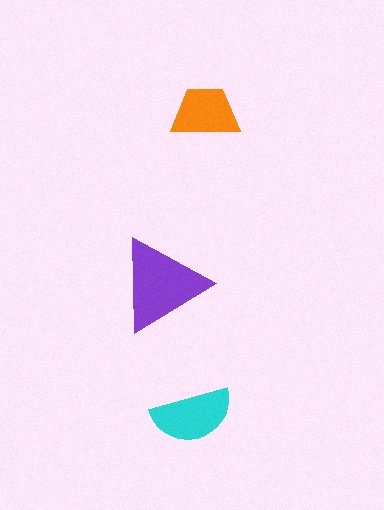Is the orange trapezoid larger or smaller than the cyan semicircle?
Smaller.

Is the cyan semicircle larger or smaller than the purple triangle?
Smaller.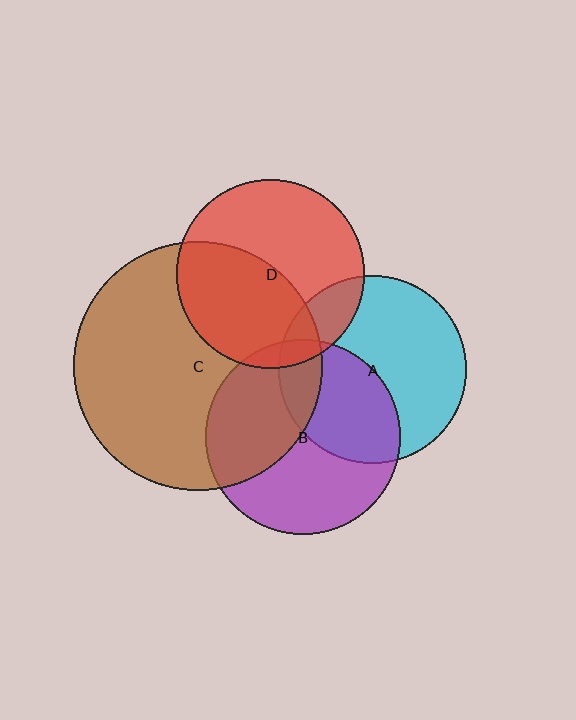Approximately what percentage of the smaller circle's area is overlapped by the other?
Approximately 45%.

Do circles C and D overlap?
Yes.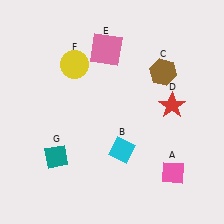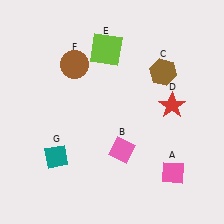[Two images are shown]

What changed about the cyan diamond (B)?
In Image 1, B is cyan. In Image 2, it changed to pink.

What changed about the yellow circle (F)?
In Image 1, F is yellow. In Image 2, it changed to brown.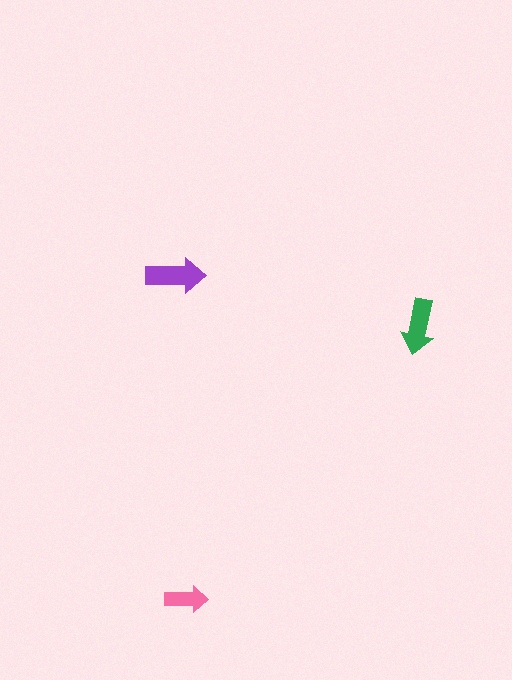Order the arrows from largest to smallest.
the purple one, the green one, the pink one.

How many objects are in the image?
There are 3 objects in the image.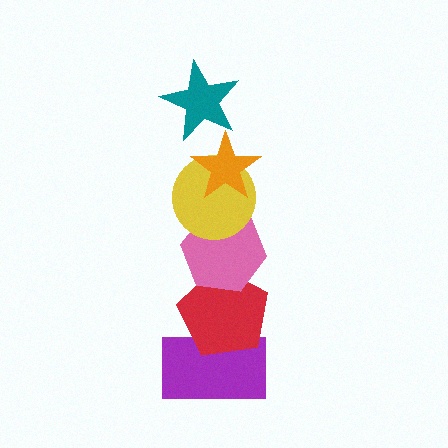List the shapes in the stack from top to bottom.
From top to bottom: the teal star, the orange star, the yellow circle, the pink hexagon, the red pentagon, the purple rectangle.